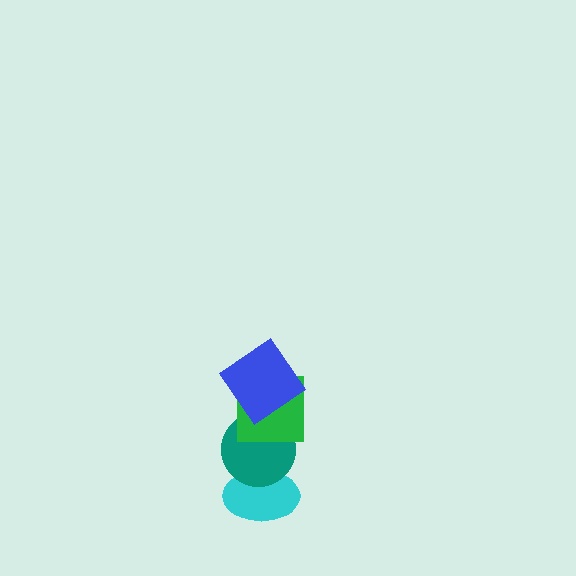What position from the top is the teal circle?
The teal circle is 3rd from the top.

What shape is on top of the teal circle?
The green square is on top of the teal circle.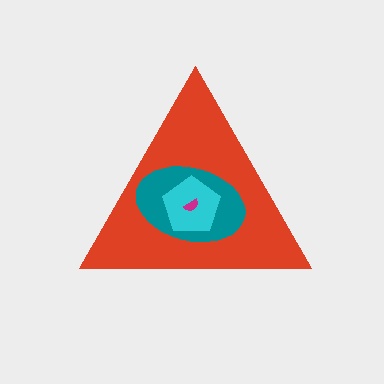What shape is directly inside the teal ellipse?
The cyan pentagon.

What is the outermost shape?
The red triangle.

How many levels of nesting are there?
4.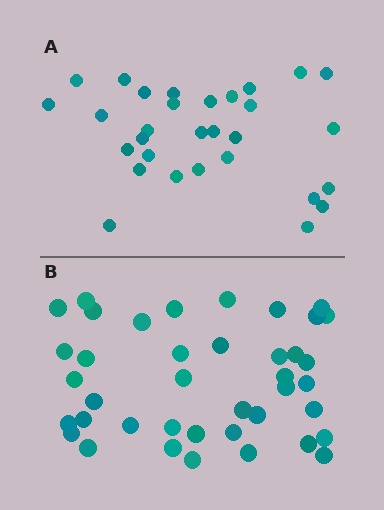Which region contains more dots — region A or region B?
Region B (the bottom region) has more dots.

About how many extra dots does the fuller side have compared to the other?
Region B has roughly 10 or so more dots than region A.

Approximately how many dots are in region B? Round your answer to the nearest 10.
About 40 dots.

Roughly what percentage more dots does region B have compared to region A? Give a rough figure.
About 35% more.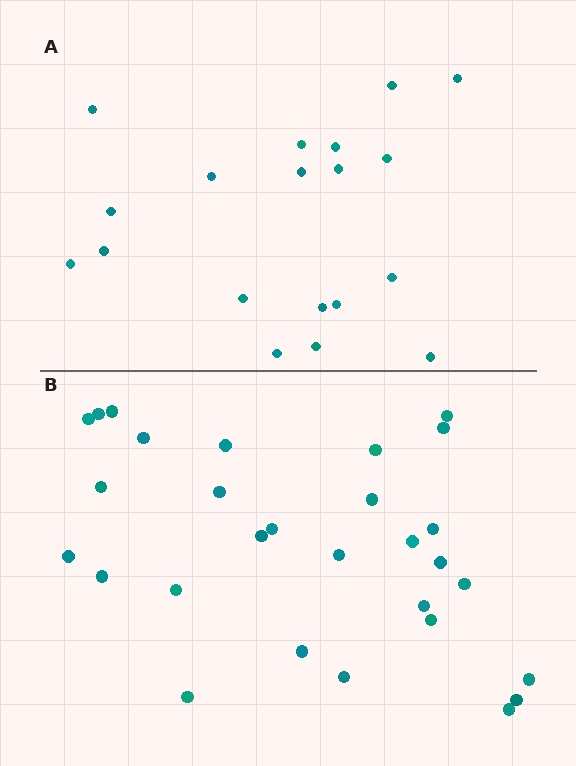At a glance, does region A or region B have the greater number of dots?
Region B (the bottom region) has more dots.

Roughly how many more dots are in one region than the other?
Region B has roughly 10 or so more dots than region A.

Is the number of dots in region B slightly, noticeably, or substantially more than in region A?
Region B has substantially more. The ratio is roughly 1.5 to 1.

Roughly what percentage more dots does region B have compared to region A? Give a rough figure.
About 55% more.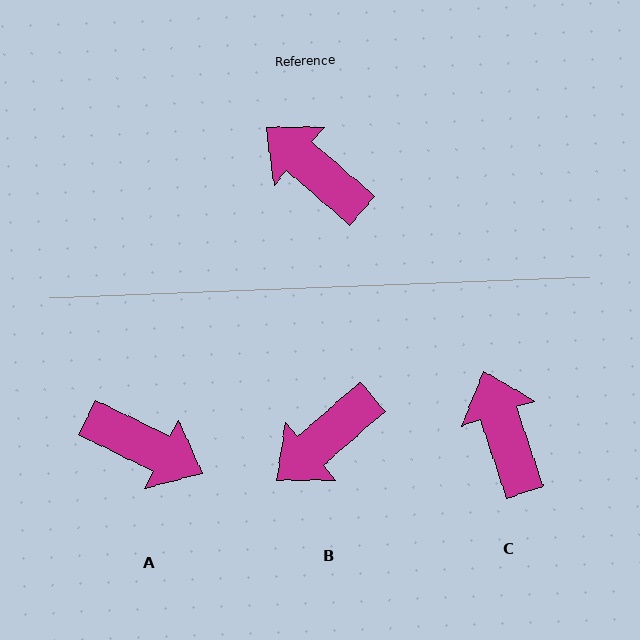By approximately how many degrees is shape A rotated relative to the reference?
Approximately 165 degrees clockwise.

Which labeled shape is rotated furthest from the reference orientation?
A, about 165 degrees away.